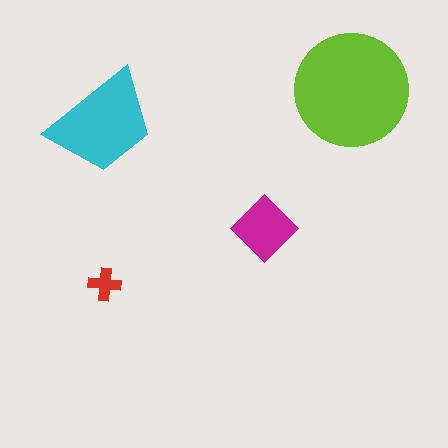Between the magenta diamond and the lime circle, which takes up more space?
The lime circle.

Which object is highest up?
The lime circle is topmost.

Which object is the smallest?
The red cross.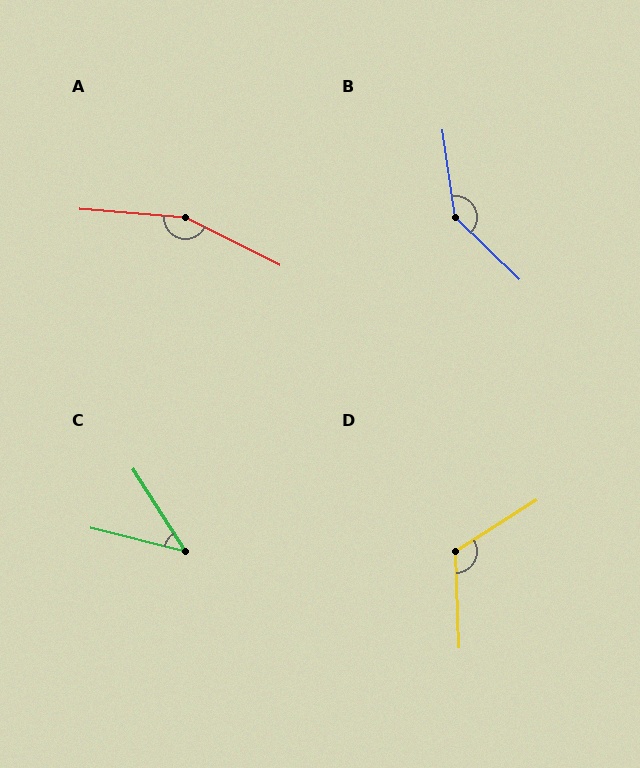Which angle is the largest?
A, at approximately 158 degrees.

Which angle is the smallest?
C, at approximately 43 degrees.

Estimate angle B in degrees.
Approximately 142 degrees.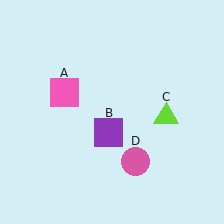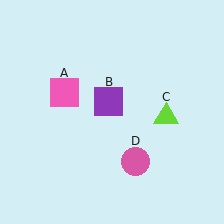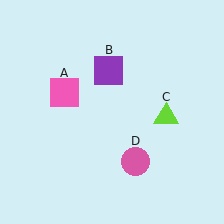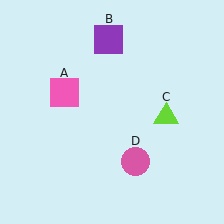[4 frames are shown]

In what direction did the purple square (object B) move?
The purple square (object B) moved up.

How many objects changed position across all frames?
1 object changed position: purple square (object B).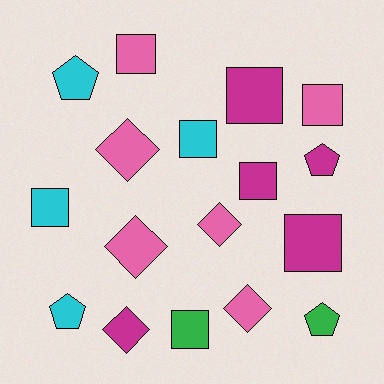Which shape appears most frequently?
Square, with 8 objects.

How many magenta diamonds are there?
There is 1 magenta diamond.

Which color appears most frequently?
Pink, with 6 objects.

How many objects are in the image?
There are 17 objects.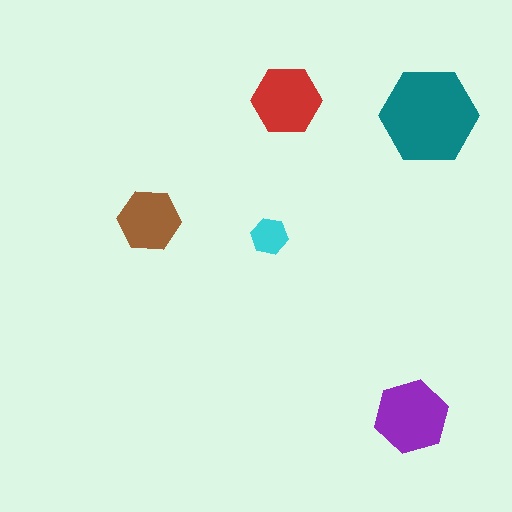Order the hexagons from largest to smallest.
the teal one, the purple one, the red one, the brown one, the cyan one.